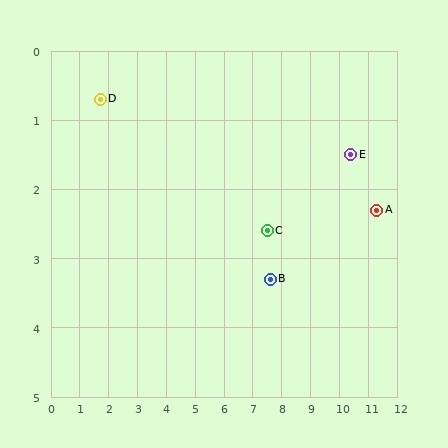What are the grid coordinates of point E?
Point E is at approximately (10.4, 1.5).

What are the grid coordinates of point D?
Point D is at approximately (1.7, 0.7).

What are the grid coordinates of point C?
Point C is at approximately (7.5, 2.6).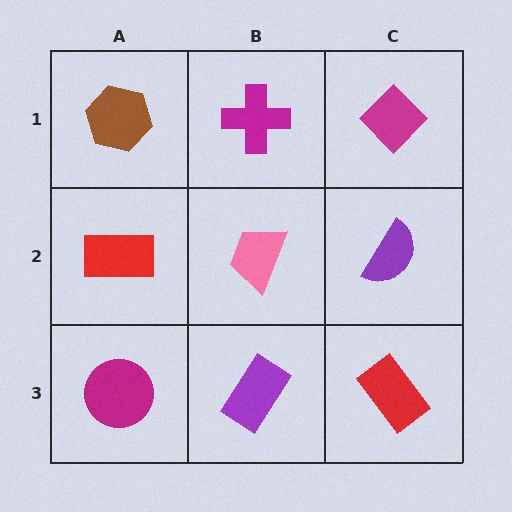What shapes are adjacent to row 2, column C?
A magenta diamond (row 1, column C), a red rectangle (row 3, column C), a pink trapezoid (row 2, column B).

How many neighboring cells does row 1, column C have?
2.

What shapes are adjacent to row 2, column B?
A magenta cross (row 1, column B), a purple rectangle (row 3, column B), a red rectangle (row 2, column A), a purple semicircle (row 2, column C).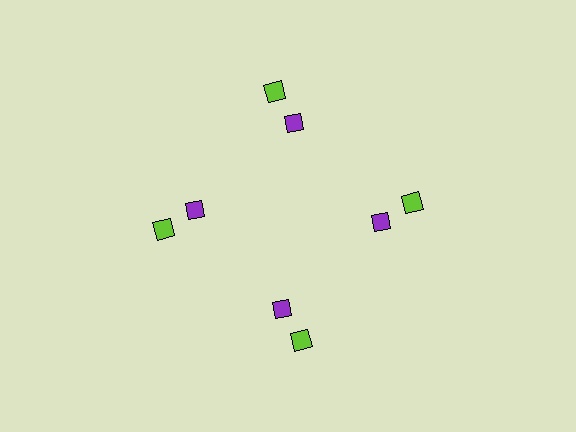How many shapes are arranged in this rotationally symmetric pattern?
There are 8 shapes, arranged in 4 groups of 2.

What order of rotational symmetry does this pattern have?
This pattern has 4-fold rotational symmetry.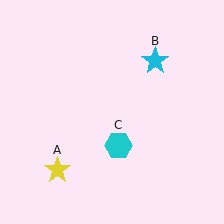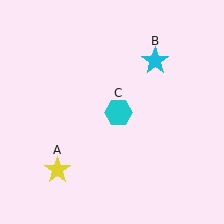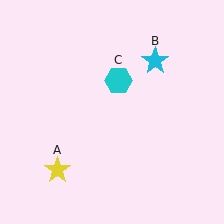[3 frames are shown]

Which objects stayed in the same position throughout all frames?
Yellow star (object A) and cyan star (object B) remained stationary.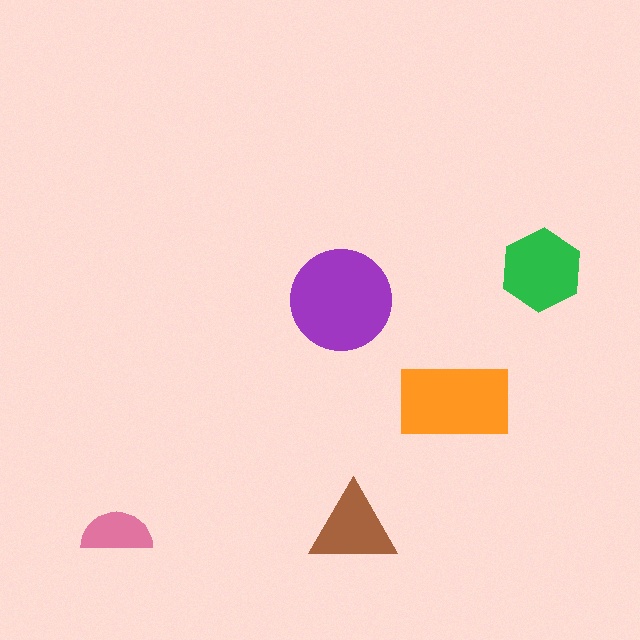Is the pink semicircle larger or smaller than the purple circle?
Smaller.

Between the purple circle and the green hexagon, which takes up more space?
The purple circle.